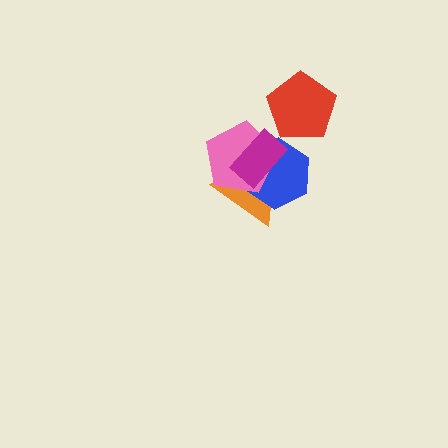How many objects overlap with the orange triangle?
3 objects overlap with the orange triangle.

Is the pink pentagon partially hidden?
Yes, it is partially covered by another shape.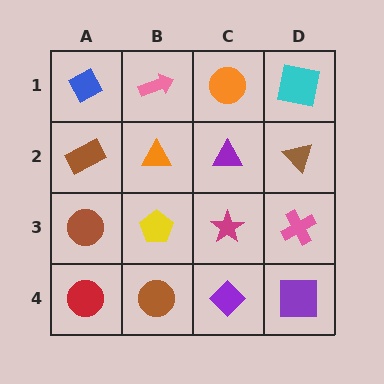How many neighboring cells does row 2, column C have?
4.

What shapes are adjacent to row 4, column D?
A pink cross (row 3, column D), a purple diamond (row 4, column C).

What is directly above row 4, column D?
A pink cross.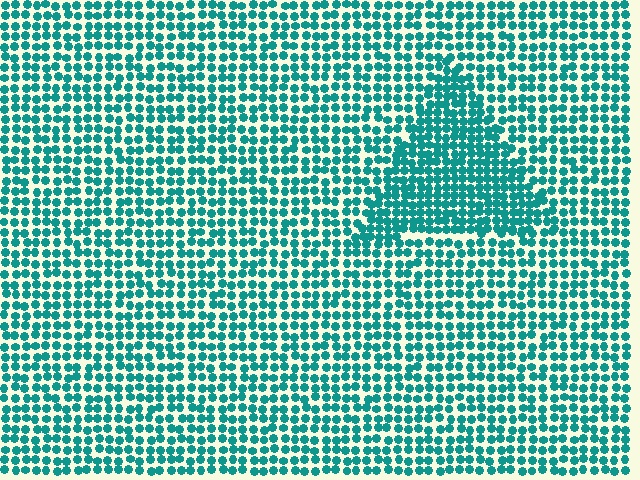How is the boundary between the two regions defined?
The boundary is defined by a change in element density (approximately 1.5x ratio). All elements are the same color, size, and shape.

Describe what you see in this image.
The image contains small teal elements arranged at two different densities. A triangle-shaped region is visible where the elements are more densely packed than the surrounding area.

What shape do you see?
I see a triangle.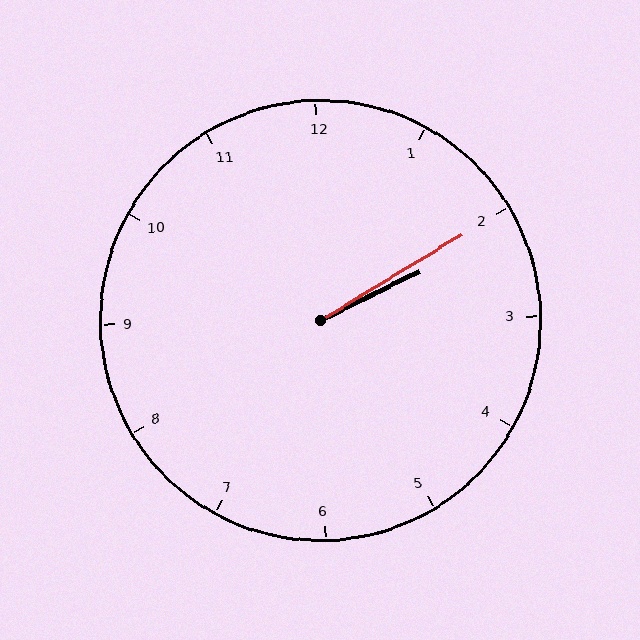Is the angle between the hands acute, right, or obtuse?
It is acute.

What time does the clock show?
2:10.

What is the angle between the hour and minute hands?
Approximately 5 degrees.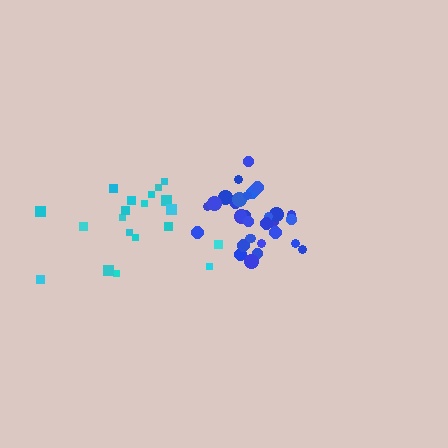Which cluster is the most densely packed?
Blue.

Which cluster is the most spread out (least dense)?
Cyan.